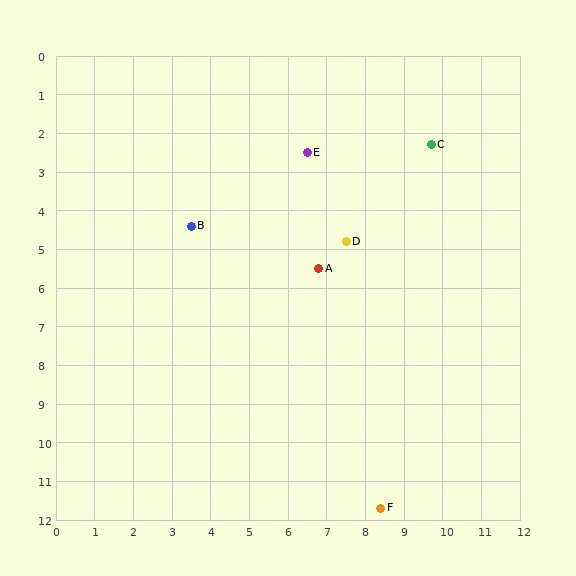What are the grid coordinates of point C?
Point C is at approximately (9.7, 2.3).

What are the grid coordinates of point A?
Point A is at approximately (6.8, 5.5).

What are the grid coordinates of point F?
Point F is at approximately (8.4, 11.7).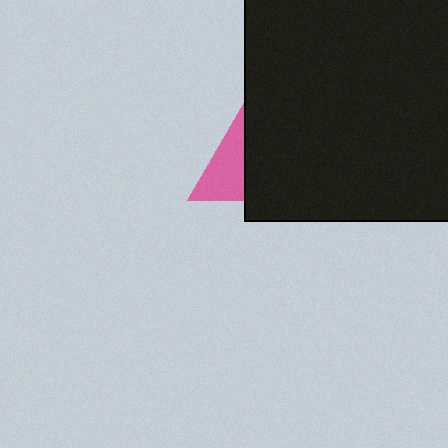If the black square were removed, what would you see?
You would see the complete pink triangle.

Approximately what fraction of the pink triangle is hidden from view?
Roughly 66% of the pink triangle is hidden behind the black square.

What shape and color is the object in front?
The object in front is a black square.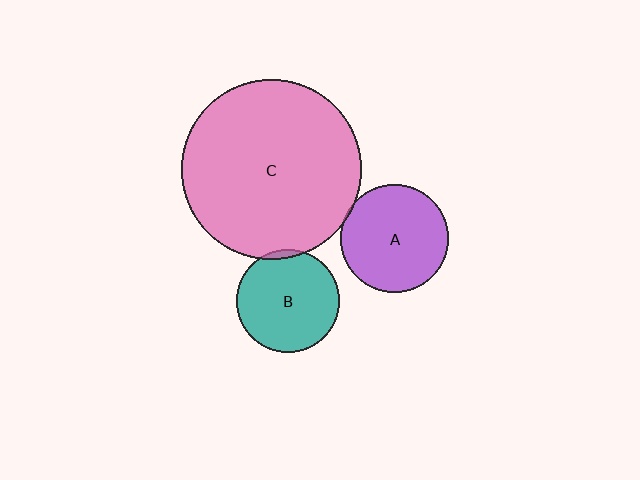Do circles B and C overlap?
Yes.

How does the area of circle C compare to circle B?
Approximately 3.0 times.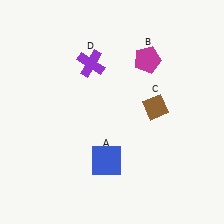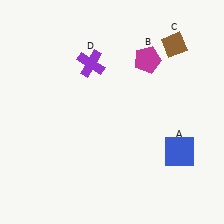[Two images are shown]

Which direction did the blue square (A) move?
The blue square (A) moved right.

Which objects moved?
The objects that moved are: the blue square (A), the brown diamond (C).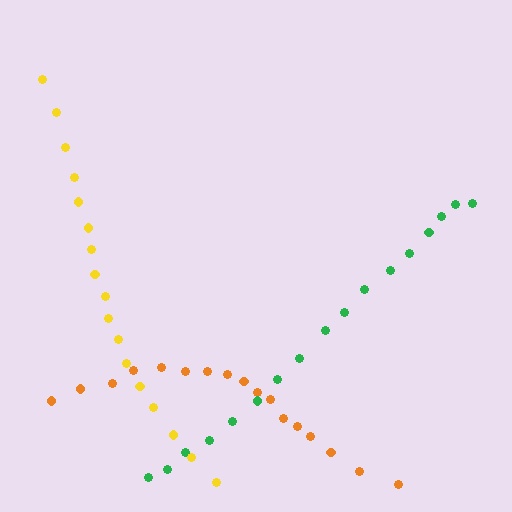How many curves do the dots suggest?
There are 3 distinct paths.